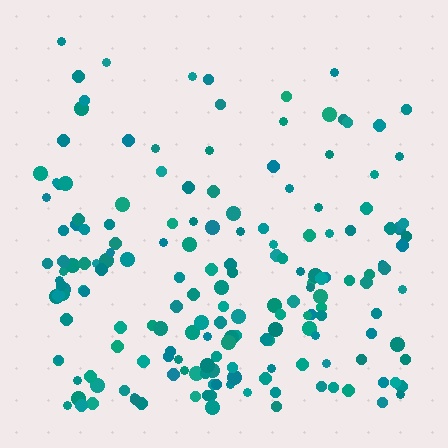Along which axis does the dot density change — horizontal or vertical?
Vertical.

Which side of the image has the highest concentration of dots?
The bottom.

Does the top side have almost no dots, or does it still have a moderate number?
Still a moderate number, just noticeably fewer than the bottom.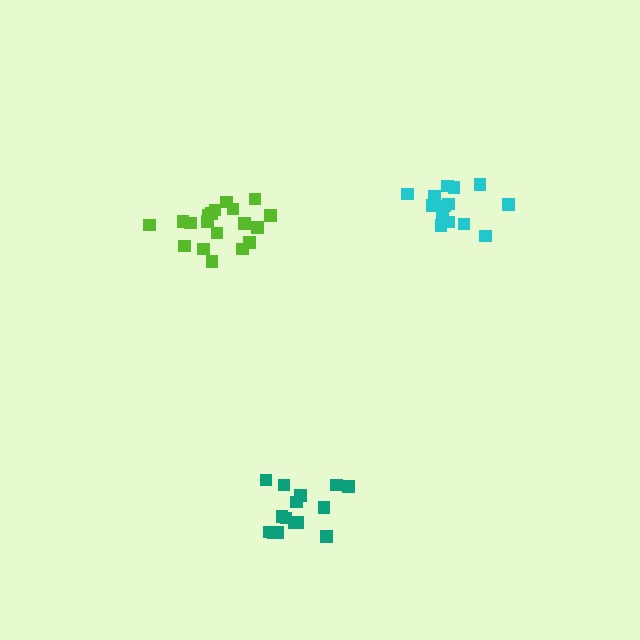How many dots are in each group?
Group 1: 15 dots, Group 2: 19 dots, Group 3: 15 dots (49 total).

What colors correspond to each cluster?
The clusters are colored: cyan, lime, teal.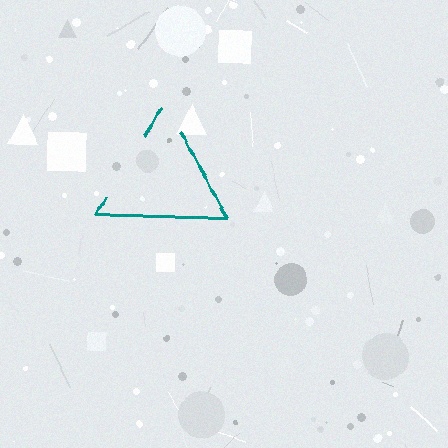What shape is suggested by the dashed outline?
The dashed outline suggests a triangle.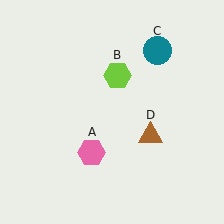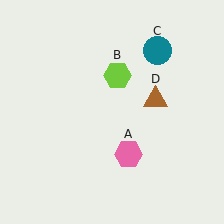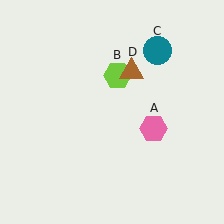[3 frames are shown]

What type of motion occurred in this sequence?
The pink hexagon (object A), brown triangle (object D) rotated counterclockwise around the center of the scene.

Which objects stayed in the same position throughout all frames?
Lime hexagon (object B) and teal circle (object C) remained stationary.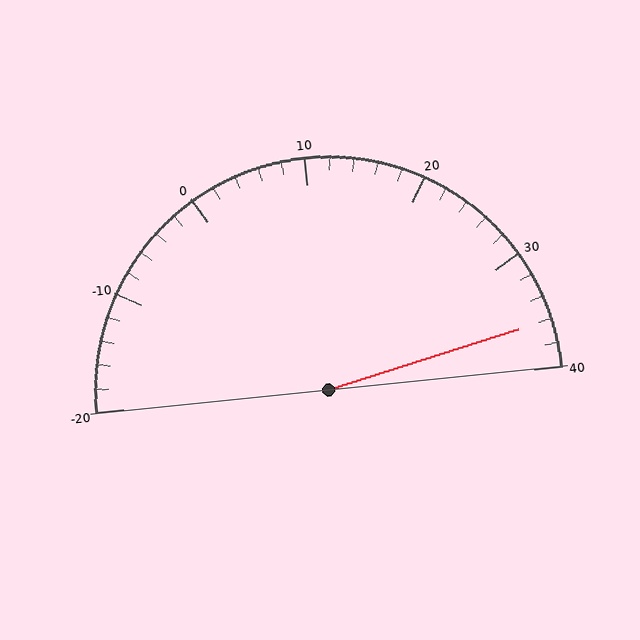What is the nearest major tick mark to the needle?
The nearest major tick mark is 40.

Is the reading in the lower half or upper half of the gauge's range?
The reading is in the upper half of the range (-20 to 40).